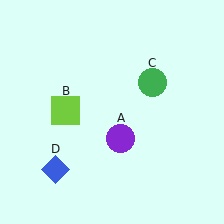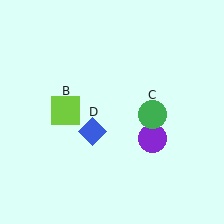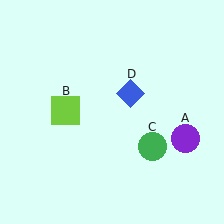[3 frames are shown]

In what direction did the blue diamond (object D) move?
The blue diamond (object D) moved up and to the right.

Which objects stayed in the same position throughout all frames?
Lime square (object B) remained stationary.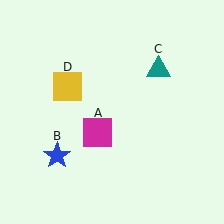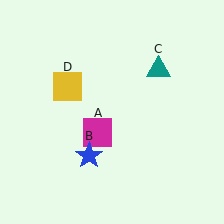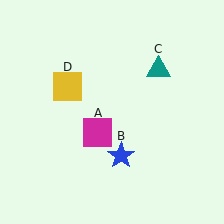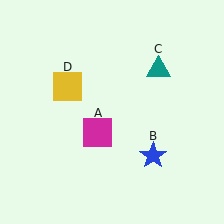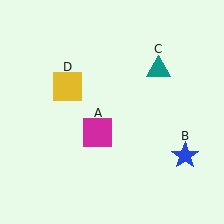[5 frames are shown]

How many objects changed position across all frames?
1 object changed position: blue star (object B).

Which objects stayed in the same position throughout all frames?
Magenta square (object A) and teal triangle (object C) and yellow square (object D) remained stationary.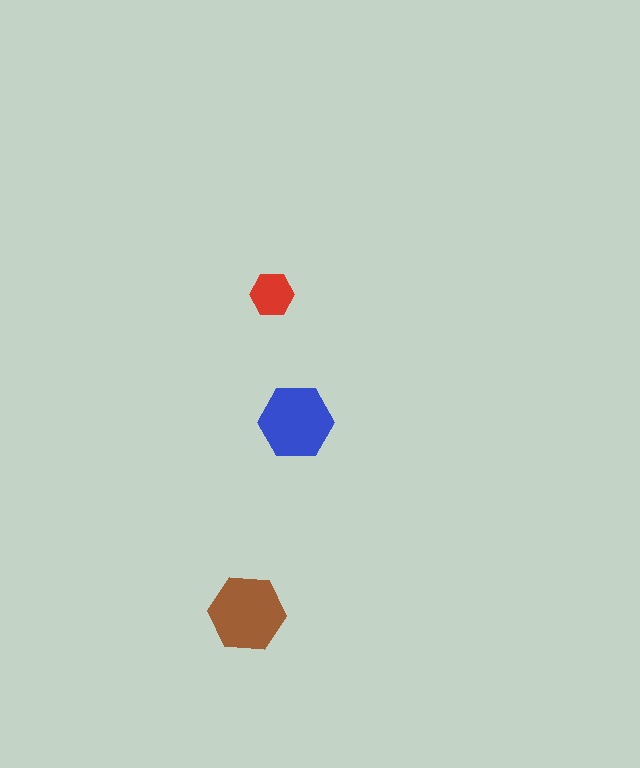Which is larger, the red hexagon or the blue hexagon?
The blue one.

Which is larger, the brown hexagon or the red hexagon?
The brown one.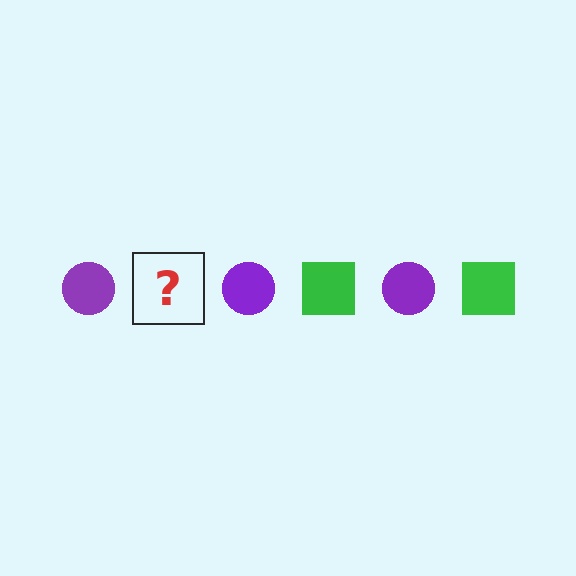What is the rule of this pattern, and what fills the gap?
The rule is that the pattern alternates between purple circle and green square. The gap should be filled with a green square.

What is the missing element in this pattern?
The missing element is a green square.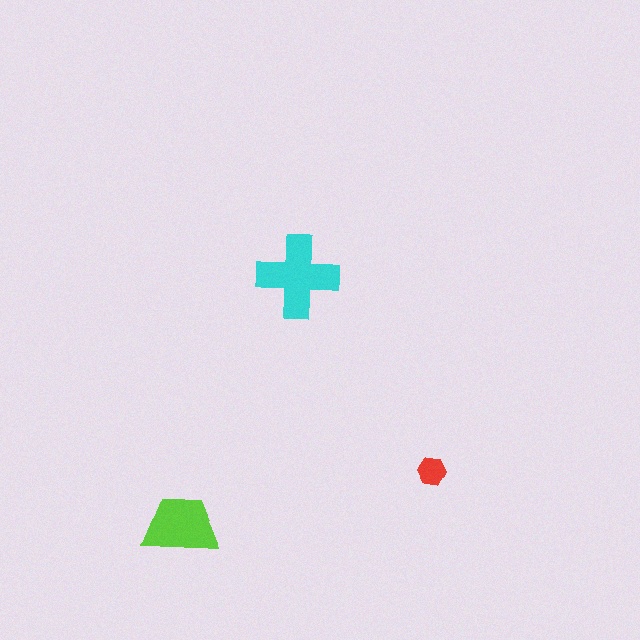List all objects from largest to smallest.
The cyan cross, the lime trapezoid, the red hexagon.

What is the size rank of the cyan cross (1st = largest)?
1st.